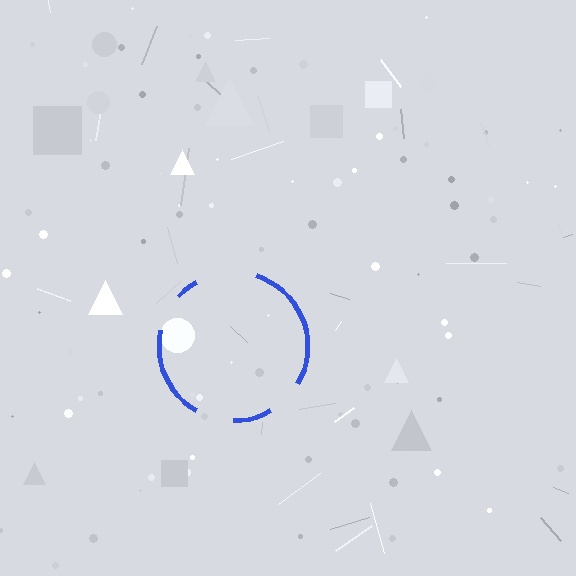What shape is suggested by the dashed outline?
The dashed outline suggests a circle.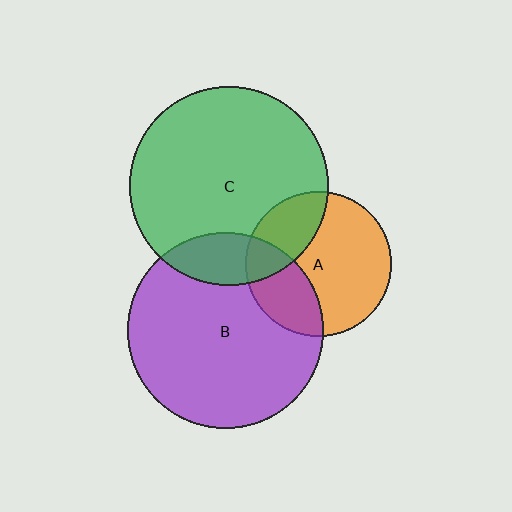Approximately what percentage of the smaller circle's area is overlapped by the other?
Approximately 15%.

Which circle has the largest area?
Circle C (green).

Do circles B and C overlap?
Yes.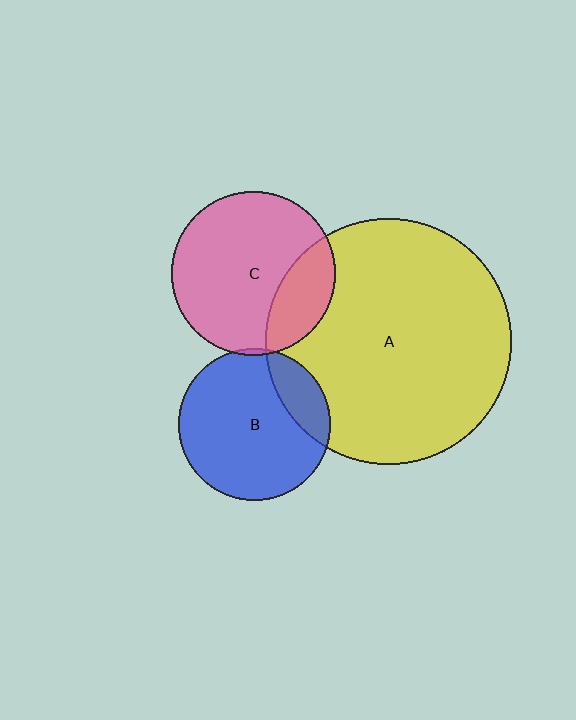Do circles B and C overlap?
Yes.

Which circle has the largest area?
Circle A (yellow).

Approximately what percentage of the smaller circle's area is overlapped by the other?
Approximately 5%.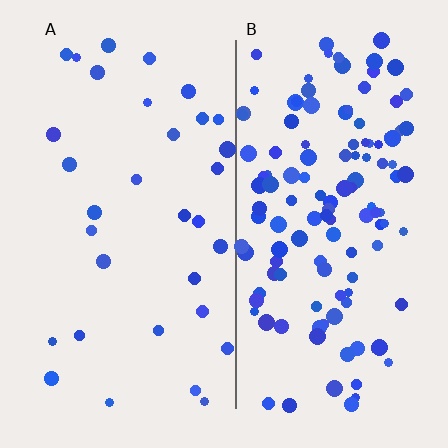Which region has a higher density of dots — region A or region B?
B (the right).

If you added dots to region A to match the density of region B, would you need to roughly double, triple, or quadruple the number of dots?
Approximately quadruple.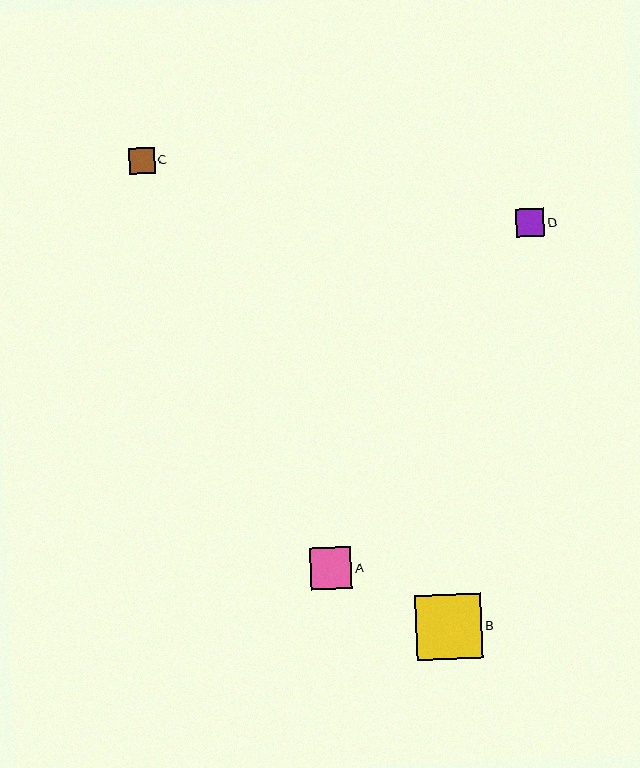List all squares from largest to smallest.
From largest to smallest: B, A, D, C.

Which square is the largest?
Square B is the largest with a size of approximately 66 pixels.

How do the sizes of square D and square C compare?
Square D and square C are approximately the same size.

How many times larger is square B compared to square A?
Square B is approximately 1.6 times the size of square A.